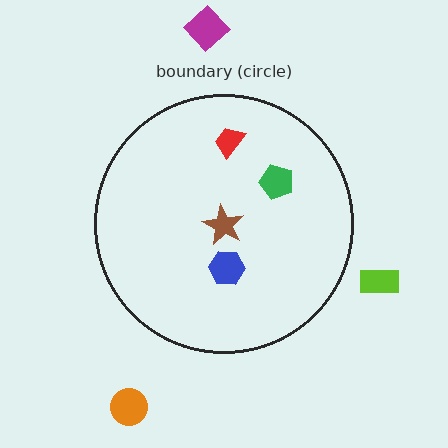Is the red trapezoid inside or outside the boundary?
Inside.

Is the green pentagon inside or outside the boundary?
Inside.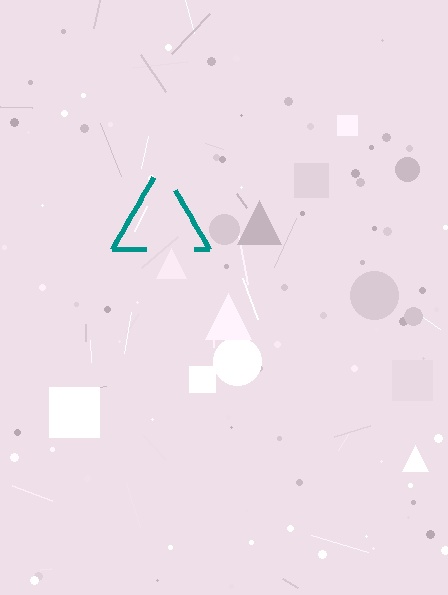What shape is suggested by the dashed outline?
The dashed outline suggests a triangle.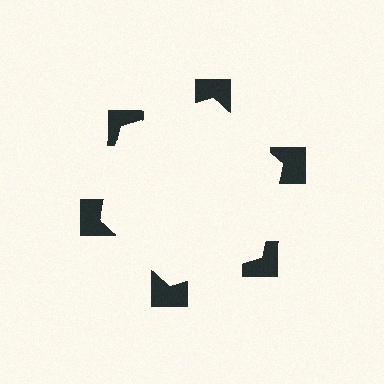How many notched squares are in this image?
There are 6 — one at each vertex of the illusory hexagon.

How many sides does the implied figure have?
6 sides.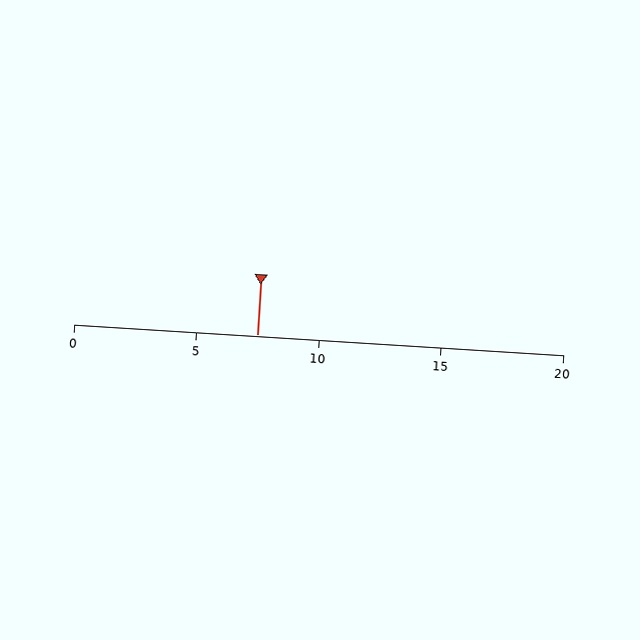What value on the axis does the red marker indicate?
The marker indicates approximately 7.5.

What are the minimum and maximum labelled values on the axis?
The axis runs from 0 to 20.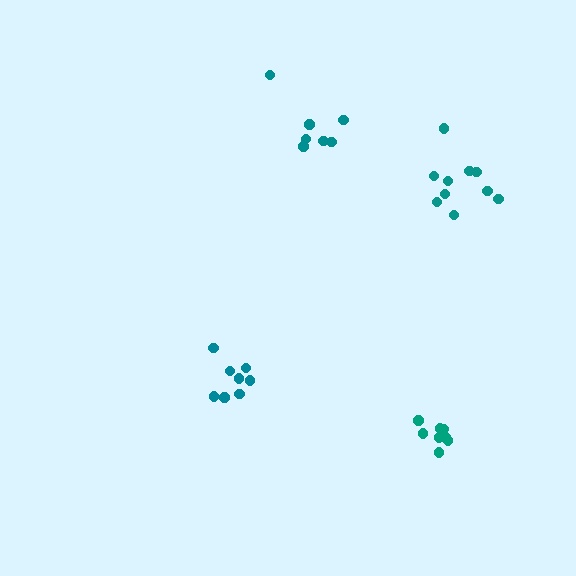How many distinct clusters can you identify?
There are 4 distinct clusters.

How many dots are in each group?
Group 1: 8 dots, Group 2: 10 dots, Group 3: 7 dots, Group 4: 8 dots (33 total).